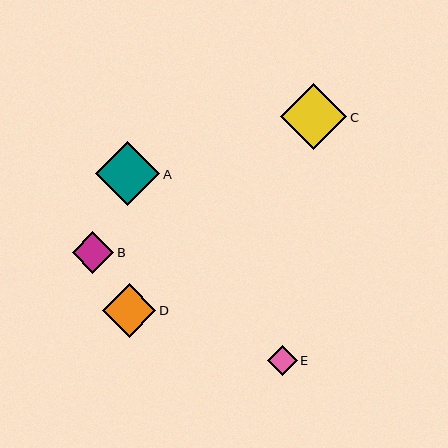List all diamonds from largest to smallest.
From largest to smallest: C, A, D, B, E.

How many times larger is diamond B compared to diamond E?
Diamond B is approximately 1.4 times the size of diamond E.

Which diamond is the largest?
Diamond C is the largest with a size of approximately 66 pixels.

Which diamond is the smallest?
Diamond E is the smallest with a size of approximately 30 pixels.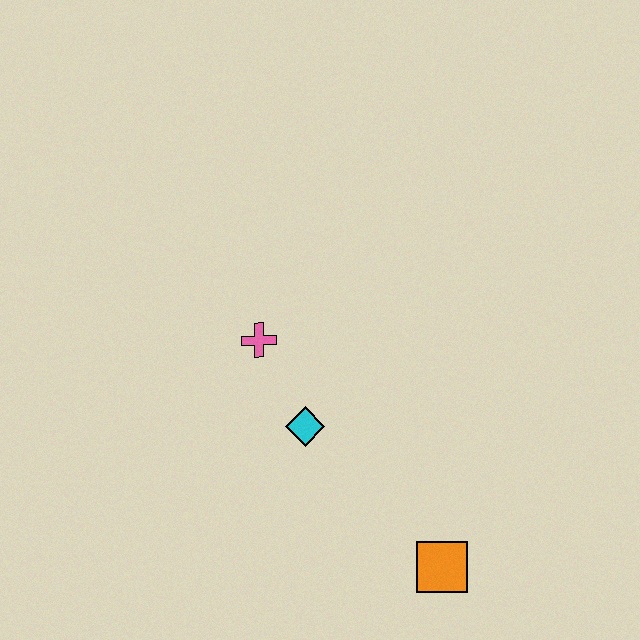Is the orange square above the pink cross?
No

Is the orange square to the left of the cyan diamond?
No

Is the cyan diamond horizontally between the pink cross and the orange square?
Yes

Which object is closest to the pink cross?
The cyan diamond is closest to the pink cross.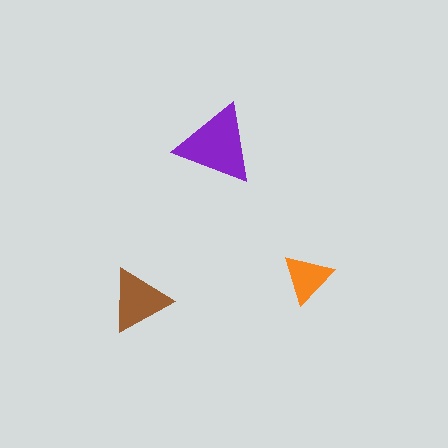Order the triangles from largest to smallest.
the purple one, the brown one, the orange one.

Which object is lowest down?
The brown triangle is bottommost.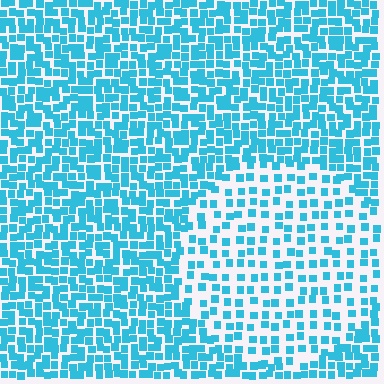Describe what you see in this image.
The image contains small cyan elements arranged at two different densities. A circle-shaped region is visible where the elements are less densely packed than the surrounding area.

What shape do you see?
I see a circle.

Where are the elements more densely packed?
The elements are more densely packed outside the circle boundary.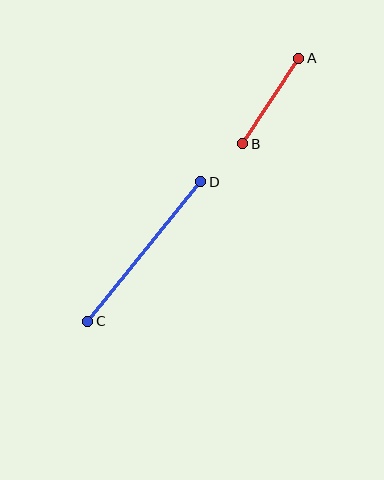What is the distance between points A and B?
The distance is approximately 102 pixels.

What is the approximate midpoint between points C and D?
The midpoint is at approximately (144, 251) pixels.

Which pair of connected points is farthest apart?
Points C and D are farthest apart.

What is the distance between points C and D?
The distance is approximately 180 pixels.